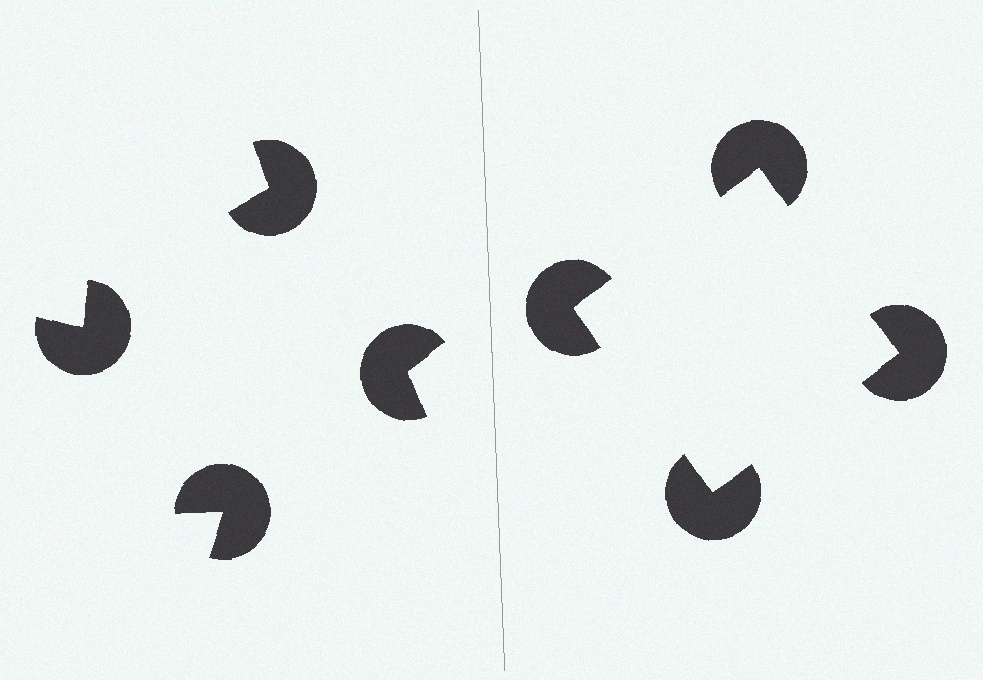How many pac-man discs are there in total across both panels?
8 — 4 on each side.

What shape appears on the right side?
An illusory square.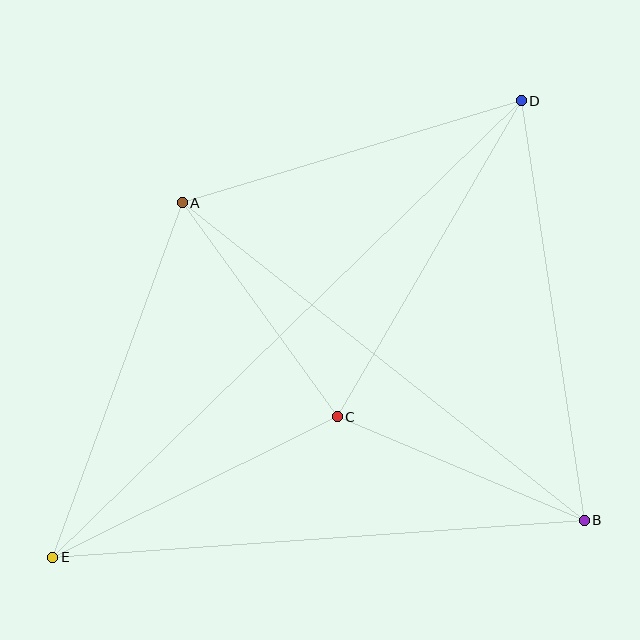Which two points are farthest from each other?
Points D and E are farthest from each other.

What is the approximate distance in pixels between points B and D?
The distance between B and D is approximately 424 pixels.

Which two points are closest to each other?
Points A and C are closest to each other.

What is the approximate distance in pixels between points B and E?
The distance between B and E is approximately 533 pixels.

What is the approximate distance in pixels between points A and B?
The distance between A and B is approximately 512 pixels.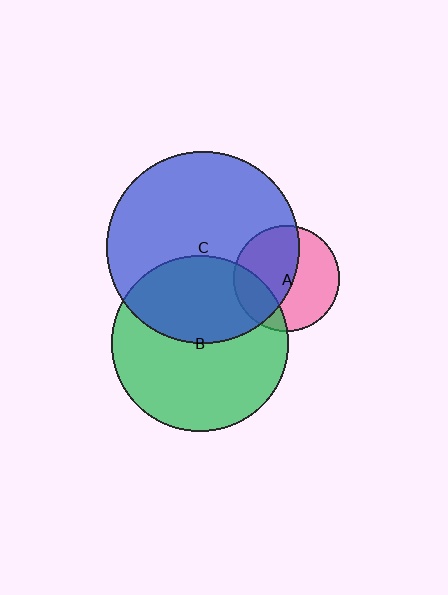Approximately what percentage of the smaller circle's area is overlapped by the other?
Approximately 40%.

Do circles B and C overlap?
Yes.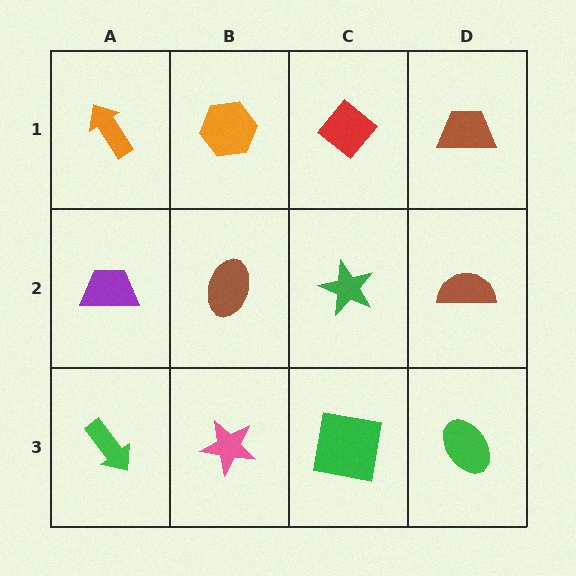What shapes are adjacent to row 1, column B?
A brown ellipse (row 2, column B), an orange arrow (row 1, column A), a red diamond (row 1, column C).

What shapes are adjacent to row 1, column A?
A purple trapezoid (row 2, column A), an orange hexagon (row 1, column B).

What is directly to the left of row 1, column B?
An orange arrow.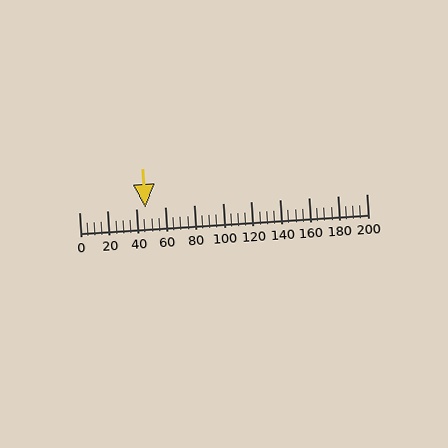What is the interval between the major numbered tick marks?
The major tick marks are spaced 20 units apart.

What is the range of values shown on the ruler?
The ruler shows values from 0 to 200.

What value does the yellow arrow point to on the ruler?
The yellow arrow points to approximately 46.